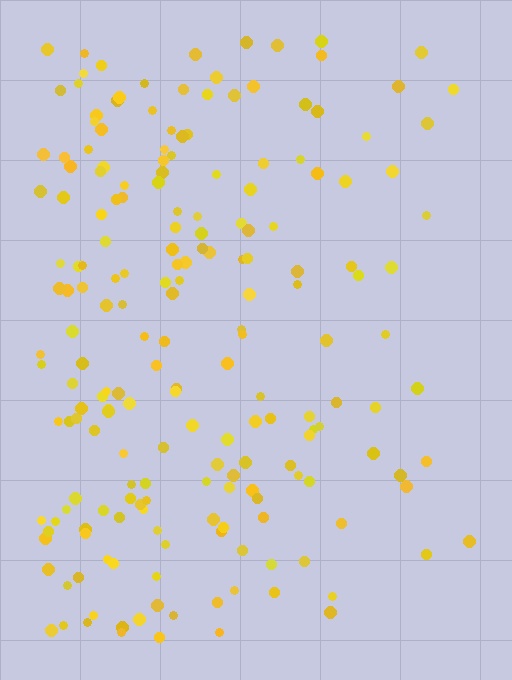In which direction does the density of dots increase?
From right to left, with the left side densest.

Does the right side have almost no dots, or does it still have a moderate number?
Still a moderate number, just noticeably fewer than the left.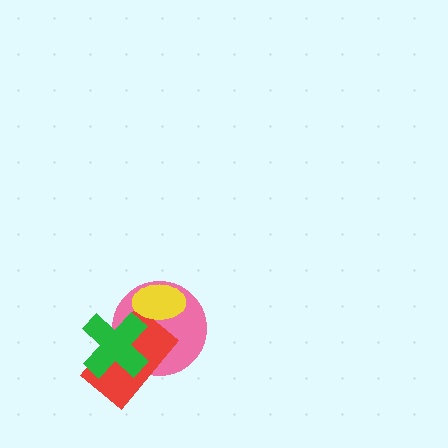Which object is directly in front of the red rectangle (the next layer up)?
The yellow ellipse is directly in front of the red rectangle.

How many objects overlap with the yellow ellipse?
2 objects overlap with the yellow ellipse.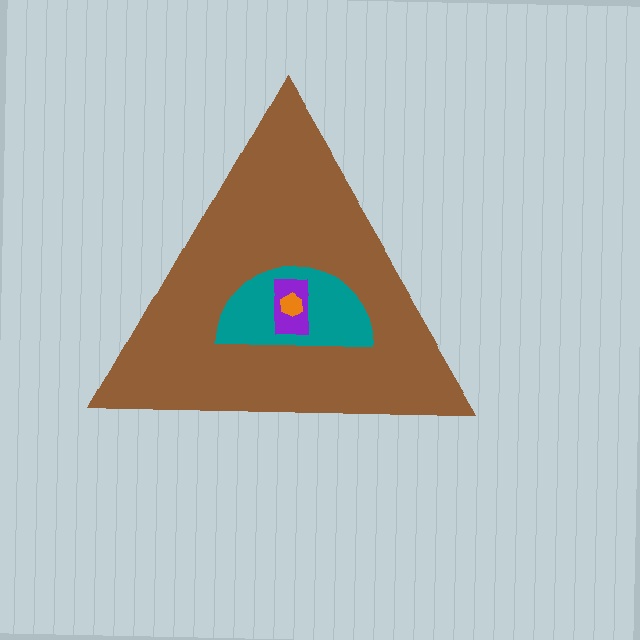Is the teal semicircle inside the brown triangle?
Yes.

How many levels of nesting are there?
4.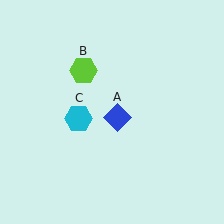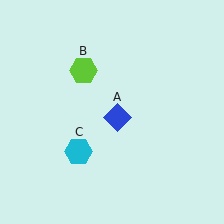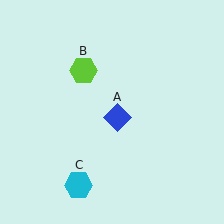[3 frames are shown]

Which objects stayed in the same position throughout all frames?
Blue diamond (object A) and lime hexagon (object B) remained stationary.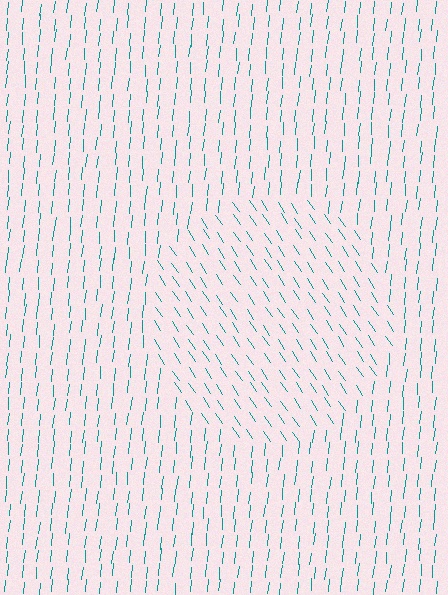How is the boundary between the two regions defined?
The boundary is defined purely by a change in line orientation (approximately 39 degrees difference). All lines are the same color and thickness.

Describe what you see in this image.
The image is filled with small teal line segments. A circle region in the image has lines oriented differently from the surrounding lines, creating a visible texture boundary.